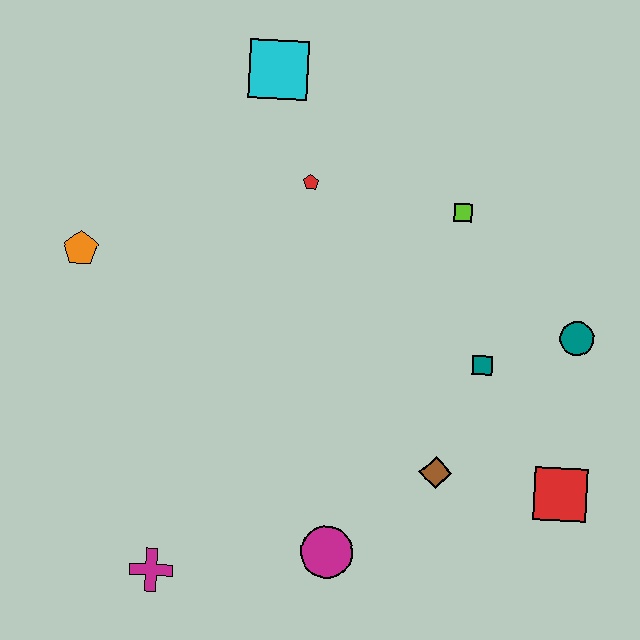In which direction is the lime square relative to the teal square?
The lime square is above the teal square.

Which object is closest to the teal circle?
The teal square is closest to the teal circle.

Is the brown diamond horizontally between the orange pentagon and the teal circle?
Yes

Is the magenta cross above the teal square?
No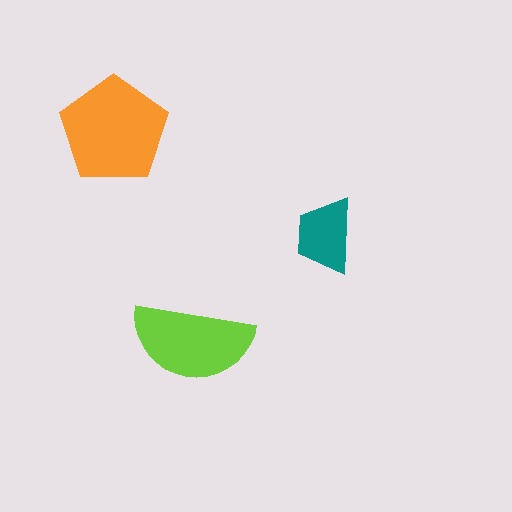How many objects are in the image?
There are 3 objects in the image.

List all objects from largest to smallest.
The orange pentagon, the lime semicircle, the teal trapezoid.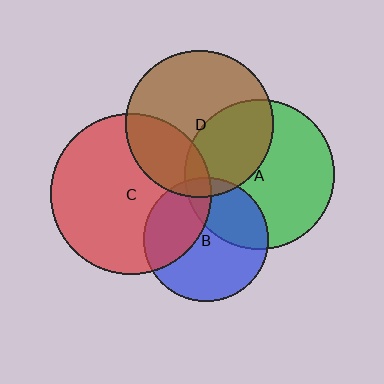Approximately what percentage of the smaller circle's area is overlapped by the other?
Approximately 25%.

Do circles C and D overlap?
Yes.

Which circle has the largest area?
Circle C (red).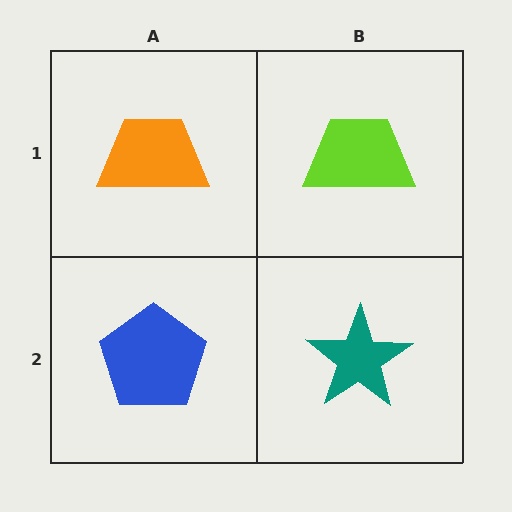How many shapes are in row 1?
2 shapes.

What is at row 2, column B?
A teal star.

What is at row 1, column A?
An orange trapezoid.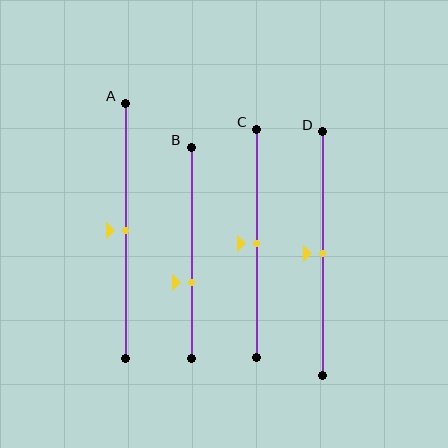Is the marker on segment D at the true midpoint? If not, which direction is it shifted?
Yes, the marker on segment D is at the true midpoint.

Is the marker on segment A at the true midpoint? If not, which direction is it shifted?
Yes, the marker on segment A is at the true midpoint.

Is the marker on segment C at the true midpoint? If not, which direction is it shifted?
Yes, the marker on segment C is at the true midpoint.